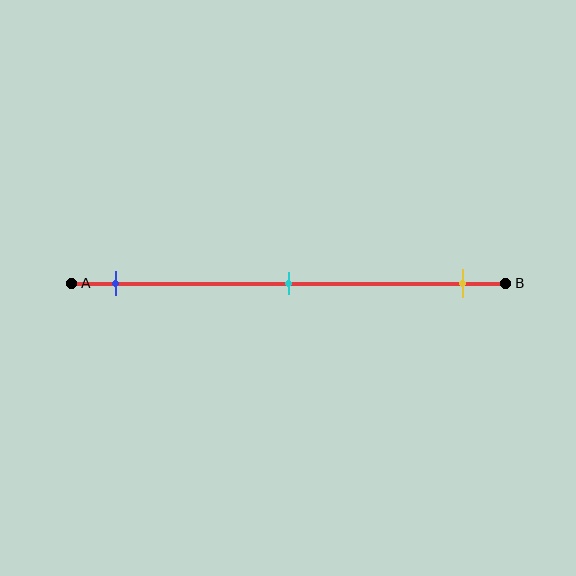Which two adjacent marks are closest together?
The blue and cyan marks are the closest adjacent pair.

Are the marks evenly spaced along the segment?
Yes, the marks are approximately evenly spaced.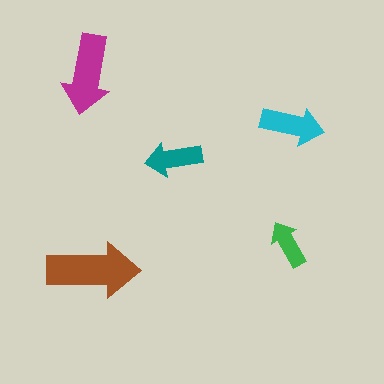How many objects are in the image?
There are 5 objects in the image.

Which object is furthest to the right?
The cyan arrow is rightmost.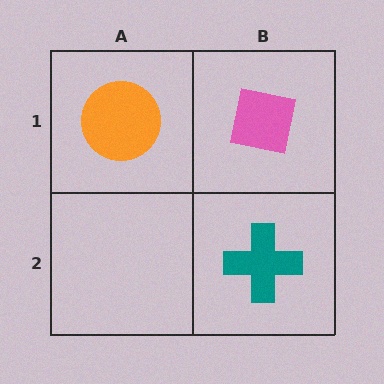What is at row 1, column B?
A pink square.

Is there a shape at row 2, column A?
No, that cell is empty.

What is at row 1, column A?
An orange circle.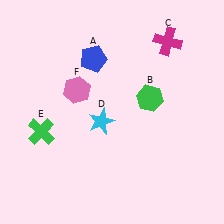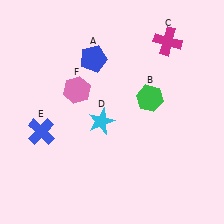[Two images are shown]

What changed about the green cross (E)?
In Image 1, E is green. In Image 2, it changed to blue.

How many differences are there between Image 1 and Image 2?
There is 1 difference between the two images.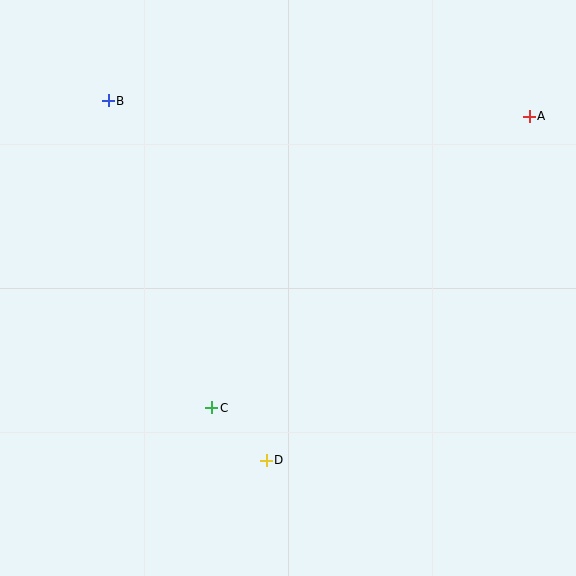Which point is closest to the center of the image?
Point C at (212, 408) is closest to the center.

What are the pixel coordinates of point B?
Point B is at (108, 101).